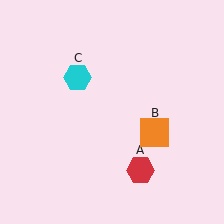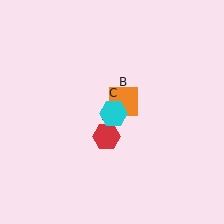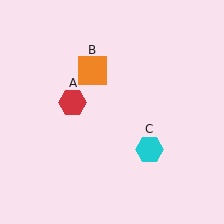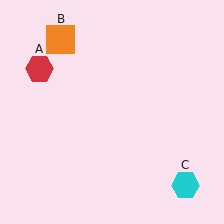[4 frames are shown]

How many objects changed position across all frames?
3 objects changed position: red hexagon (object A), orange square (object B), cyan hexagon (object C).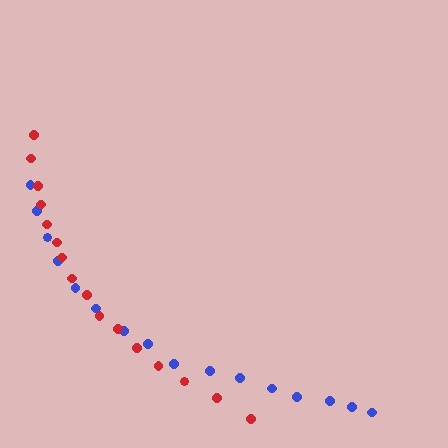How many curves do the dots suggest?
There are 2 distinct paths.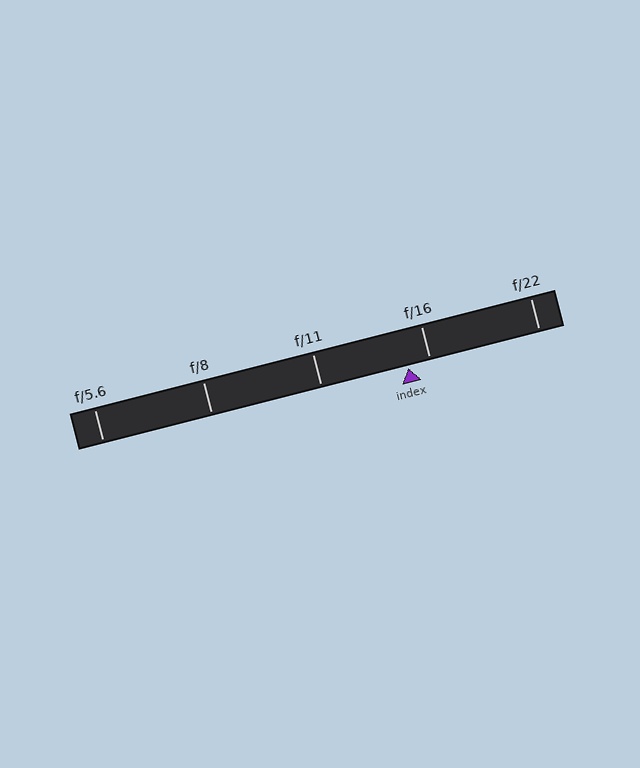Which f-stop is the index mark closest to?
The index mark is closest to f/16.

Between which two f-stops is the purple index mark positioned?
The index mark is between f/11 and f/16.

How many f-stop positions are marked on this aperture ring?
There are 5 f-stop positions marked.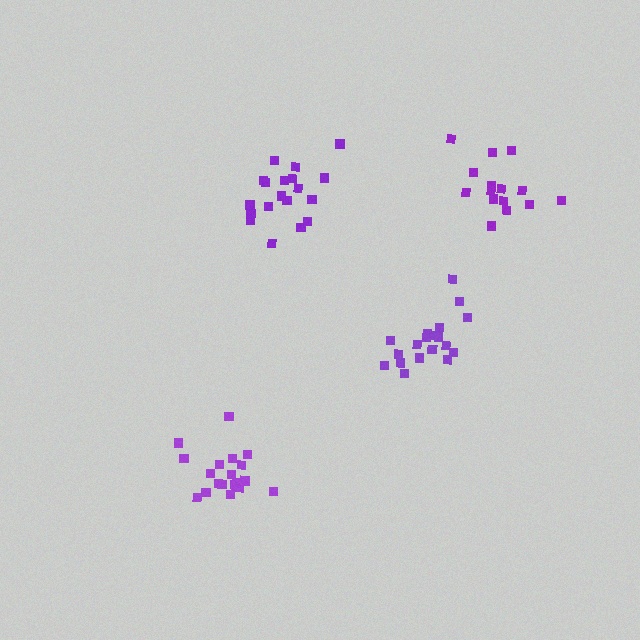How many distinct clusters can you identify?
There are 4 distinct clusters.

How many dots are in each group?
Group 1: 15 dots, Group 2: 20 dots, Group 3: 19 dots, Group 4: 21 dots (75 total).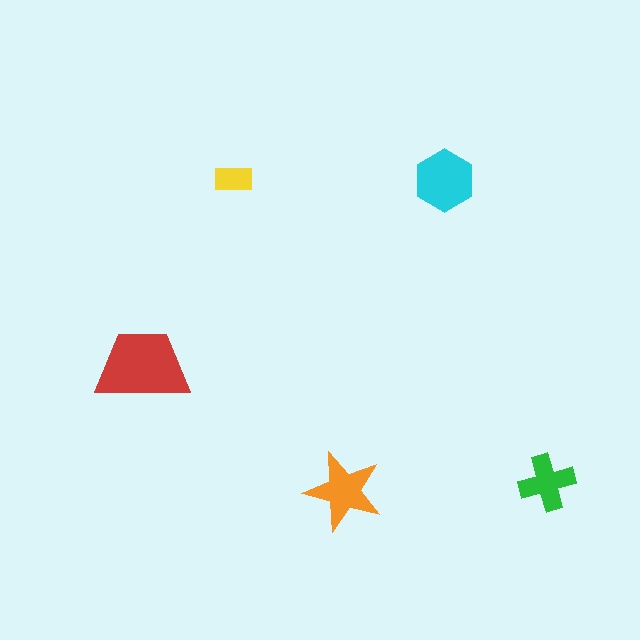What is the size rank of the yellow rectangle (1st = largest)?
5th.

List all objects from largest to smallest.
The red trapezoid, the cyan hexagon, the orange star, the green cross, the yellow rectangle.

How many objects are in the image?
There are 5 objects in the image.